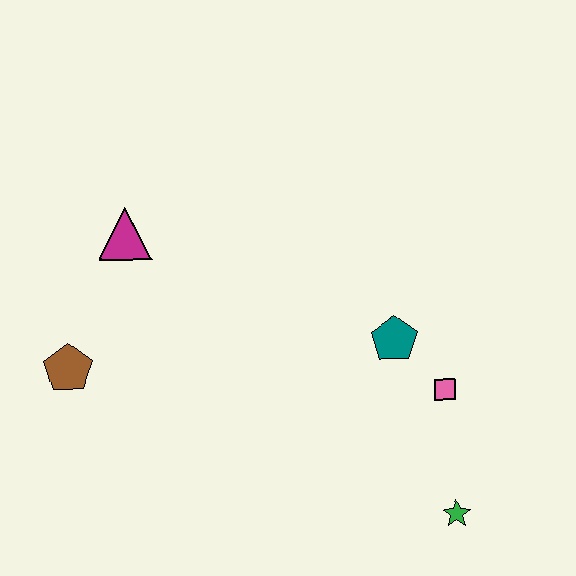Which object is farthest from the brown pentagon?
The green star is farthest from the brown pentagon.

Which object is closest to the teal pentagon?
The pink square is closest to the teal pentagon.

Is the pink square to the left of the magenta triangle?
No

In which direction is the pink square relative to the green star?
The pink square is above the green star.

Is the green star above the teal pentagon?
No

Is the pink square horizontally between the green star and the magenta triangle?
Yes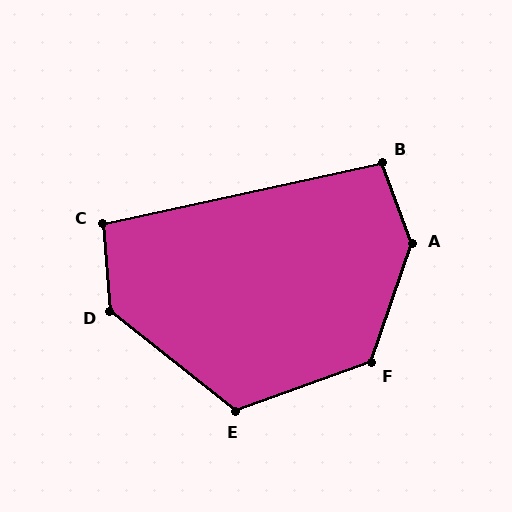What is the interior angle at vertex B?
Approximately 98 degrees (obtuse).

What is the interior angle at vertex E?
Approximately 122 degrees (obtuse).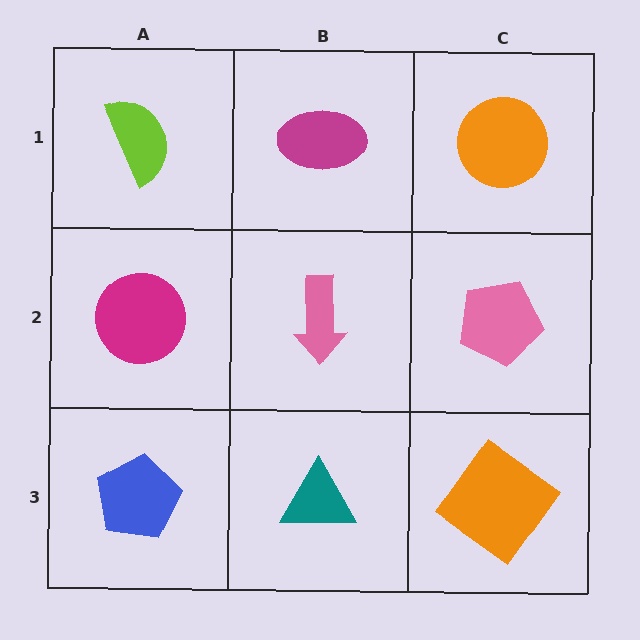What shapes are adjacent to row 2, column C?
An orange circle (row 1, column C), an orange diamond (row 3, column C), a pink arrow (row 2, column B).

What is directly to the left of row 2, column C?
A pink arrow.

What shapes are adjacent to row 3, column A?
A magenta circle (row 2, column A), a teal triangle (row 3, column B).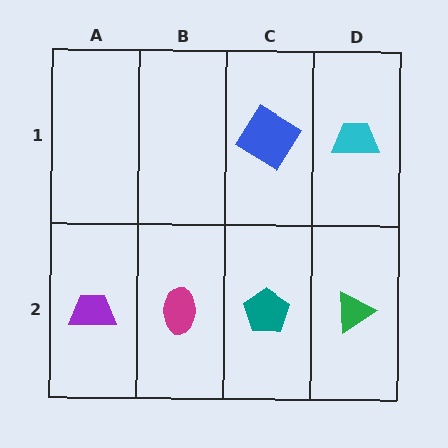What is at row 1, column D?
A cyan trapezoid.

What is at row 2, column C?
A teal pentagon.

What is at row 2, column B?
A magenta ellipse.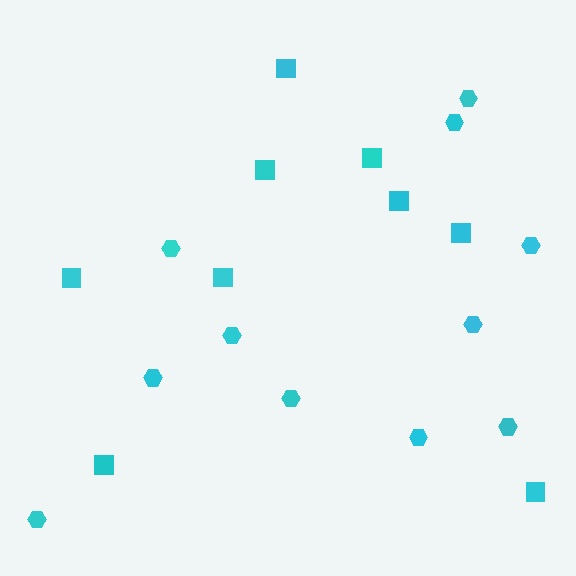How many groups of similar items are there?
There are 2 groups: one group of hexagons (11) and one group of squares (9).